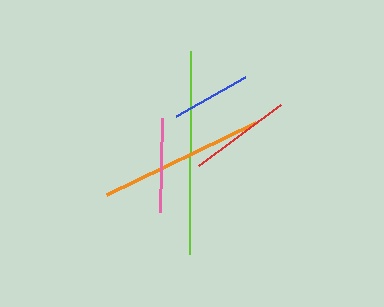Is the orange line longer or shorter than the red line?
The orange line is longer than the red line.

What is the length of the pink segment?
The pink segment is approximately 94 pixels long.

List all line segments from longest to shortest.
From longest to shortest: lime, orange, red, pink, blue.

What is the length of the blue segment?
The blue segment is approximately 79 pixels long.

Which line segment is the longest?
The lime line is the longest at approximately 203 pixels.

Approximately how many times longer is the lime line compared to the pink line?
The lime line is approximately 2.2 times the length of the pink line.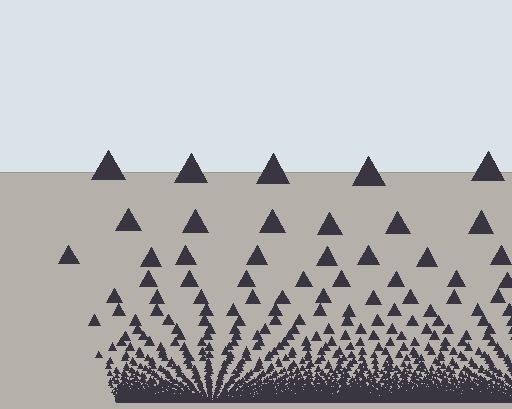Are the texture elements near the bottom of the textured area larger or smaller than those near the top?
Smaller. The gradient is inverted — elements near the bottom are smaller and denser.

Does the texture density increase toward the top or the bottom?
Density increases toward the bottom.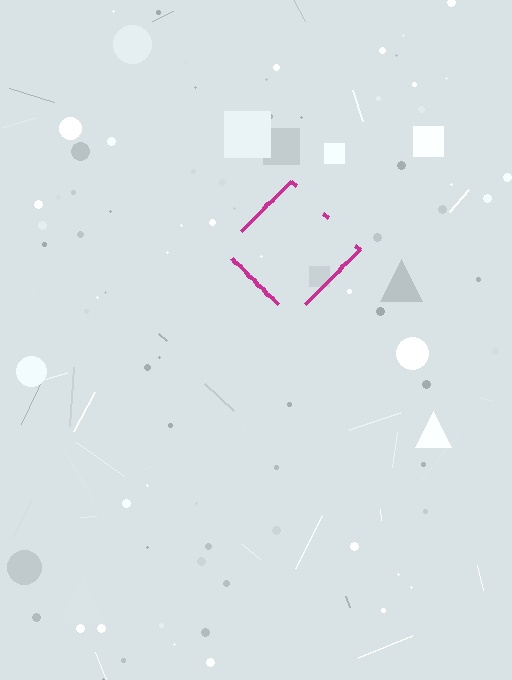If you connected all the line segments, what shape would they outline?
They would outline a diamond.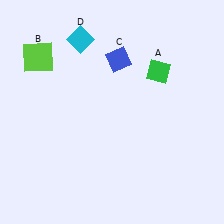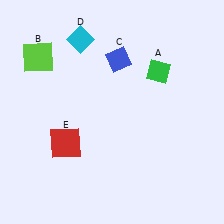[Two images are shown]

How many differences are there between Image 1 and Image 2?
There is 1 difference between the two images.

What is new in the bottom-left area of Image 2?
A red square (E) was added in the bottom-left area of Image 2.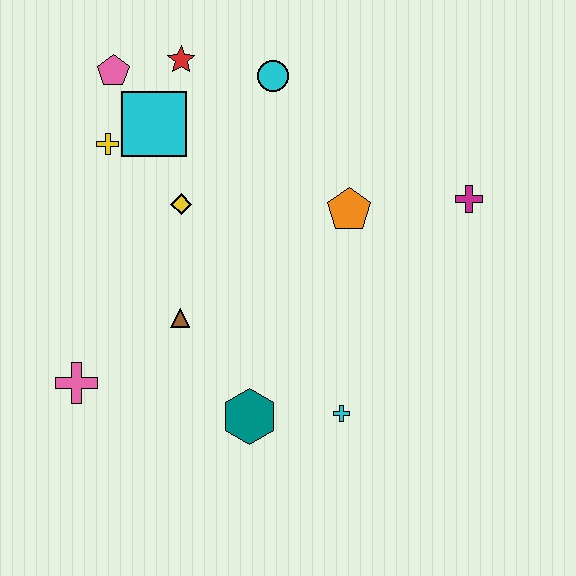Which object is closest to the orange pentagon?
The magenta cross is closest to the orange pentagon.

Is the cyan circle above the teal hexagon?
Yes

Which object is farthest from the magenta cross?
The pink cross is farthest from the magenta cross.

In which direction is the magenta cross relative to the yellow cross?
The magenta cross is to the right of the yellow cross.